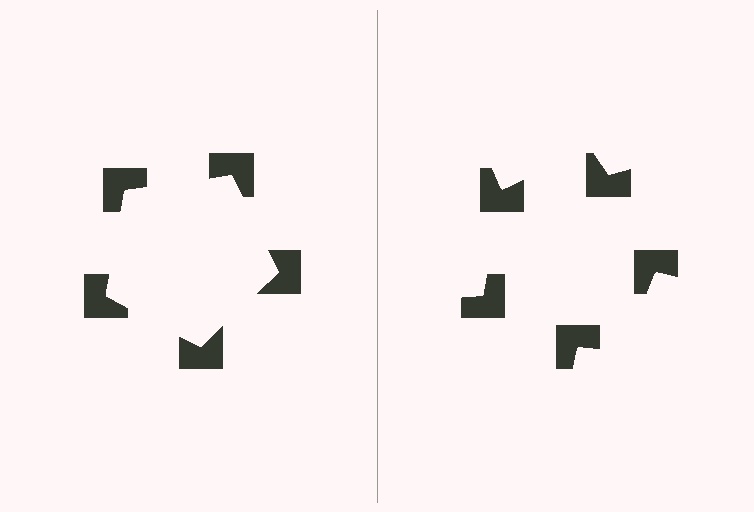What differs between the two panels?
The notched squares are positioned identically on both sides; only the wedge orientations differ. On the left they align to a pentagon; on the right they are misaligned.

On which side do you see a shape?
An illusory pentagon appears on the left side. On the right side the wedge cuts are rotated, so no coherent shape forms.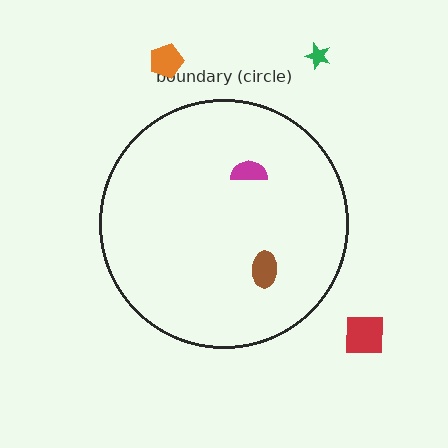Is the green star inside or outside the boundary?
Outside.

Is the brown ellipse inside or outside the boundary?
Inside.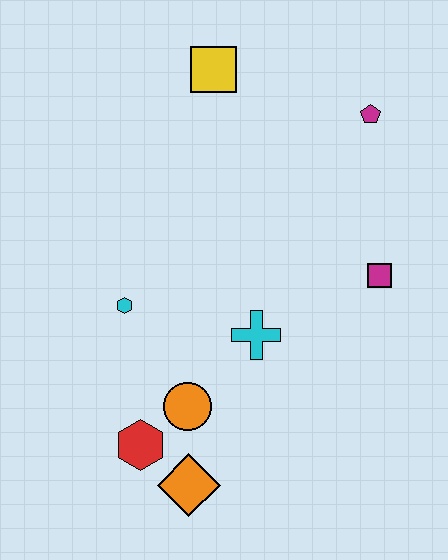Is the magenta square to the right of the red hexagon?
Yes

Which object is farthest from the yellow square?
The orange diamond is farthest from the yellow square.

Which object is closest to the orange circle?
The red hexagon is closest to the orange circle.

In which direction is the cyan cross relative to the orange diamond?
The cyan cross is above the orange diamond.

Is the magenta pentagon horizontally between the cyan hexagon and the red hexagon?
No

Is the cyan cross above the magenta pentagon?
No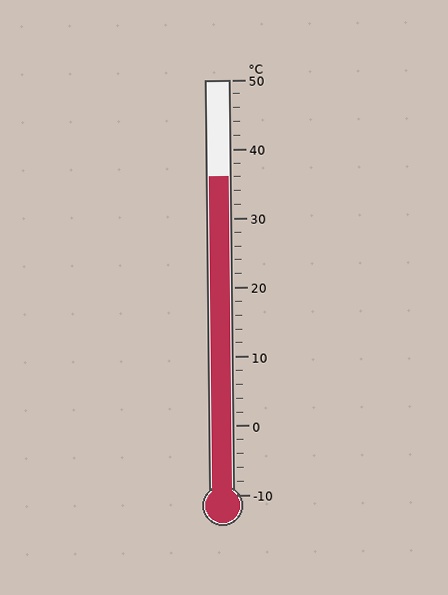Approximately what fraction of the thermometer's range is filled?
The thermometer is filled to approximately 75% of its range.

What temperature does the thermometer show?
The thermometer shows approximately 36°C.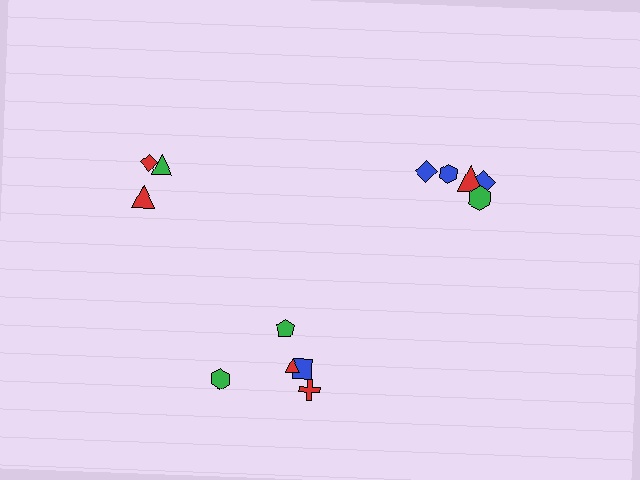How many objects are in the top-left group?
There are 3 objects.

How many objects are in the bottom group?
There are 5 objects.